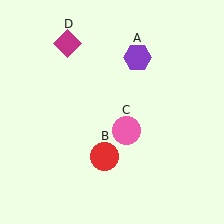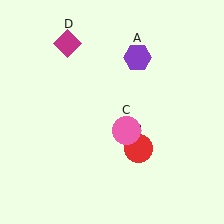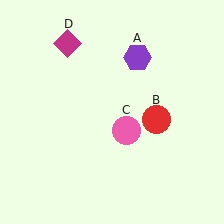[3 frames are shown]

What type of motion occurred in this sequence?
The red circle (object B) rotated counterclockwise around the center of the scene.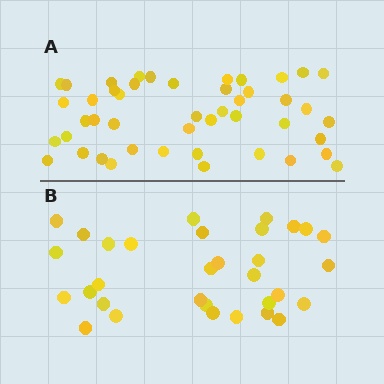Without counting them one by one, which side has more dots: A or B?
Region A (the top region) has more dots.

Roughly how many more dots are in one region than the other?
Region A has approximately 15 more dots than region B.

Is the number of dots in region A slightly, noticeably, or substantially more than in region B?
Region A has noticeably more, but not dramatically so. The ratio is roughly 1.4 to 1.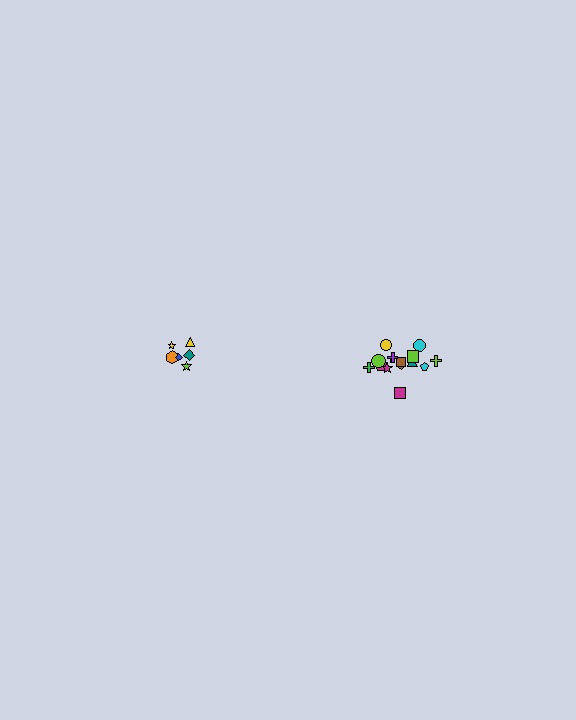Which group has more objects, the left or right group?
The right group.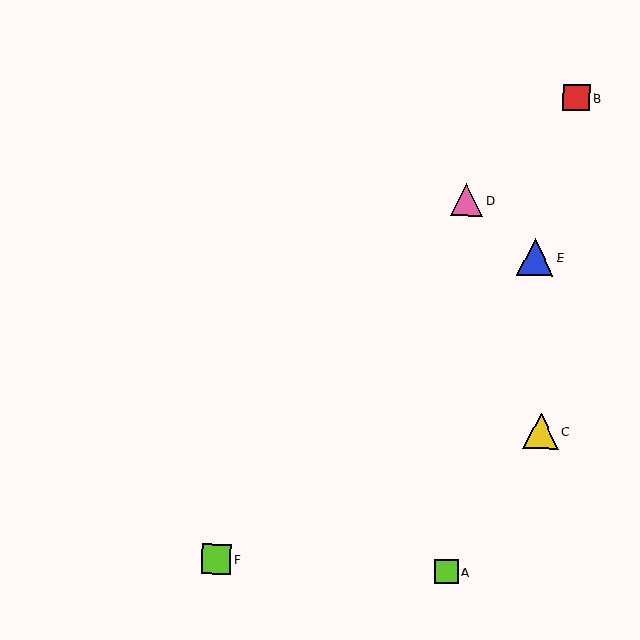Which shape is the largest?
The blue triangle (labeled E) is the largest.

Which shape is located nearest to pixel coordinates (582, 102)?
The red square (labeled B) at (577, 98) is nearest to that location.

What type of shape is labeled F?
Shape F is a lime square.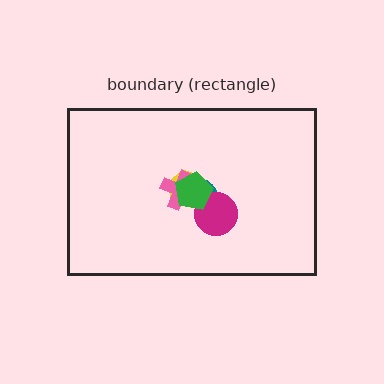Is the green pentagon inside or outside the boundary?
Inside.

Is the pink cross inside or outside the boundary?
Inside.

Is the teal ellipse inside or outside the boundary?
Inside.